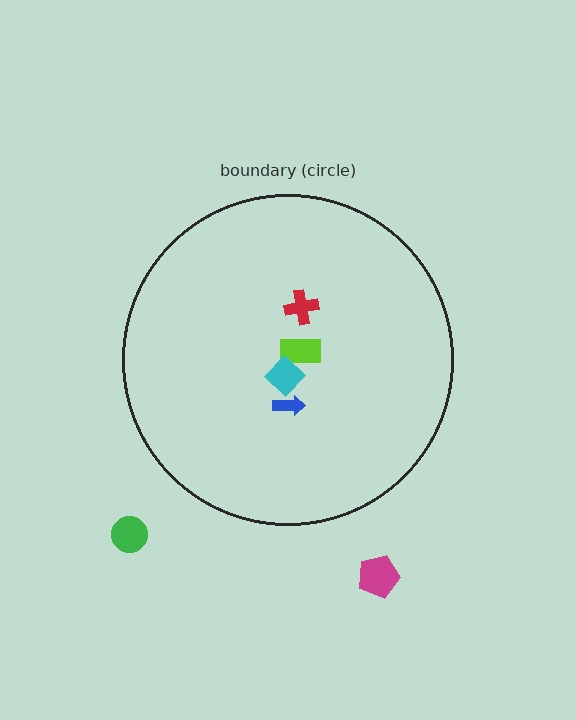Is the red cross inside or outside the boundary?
Inside.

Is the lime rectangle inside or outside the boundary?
Inside.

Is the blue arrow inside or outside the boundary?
Inside.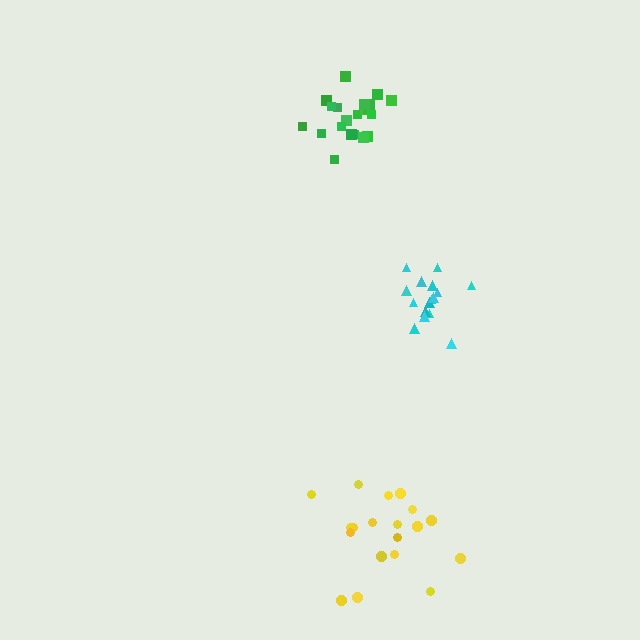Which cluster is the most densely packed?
Green.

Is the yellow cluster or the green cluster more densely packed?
Green.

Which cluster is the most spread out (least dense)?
Yellow.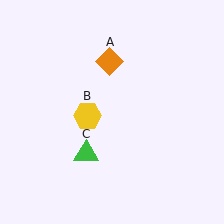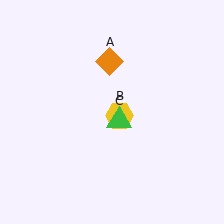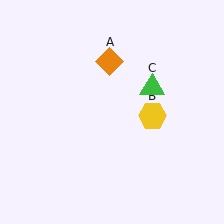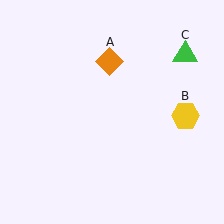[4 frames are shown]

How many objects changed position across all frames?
2 objects changed position: yellow hexagon (object B), green triangle (object C).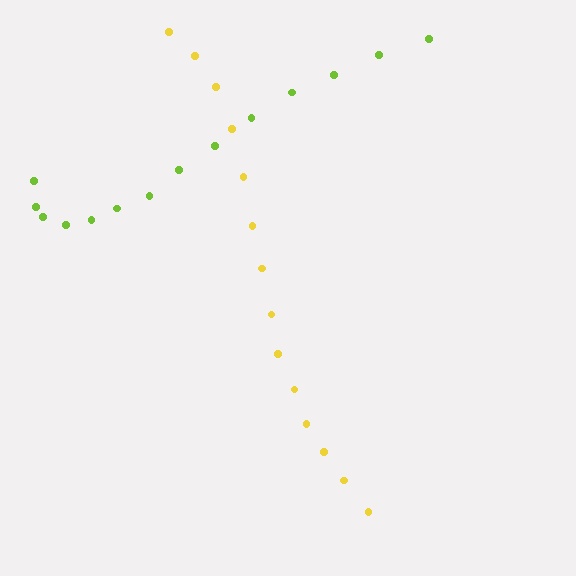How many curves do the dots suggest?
There are 2 distinct paths.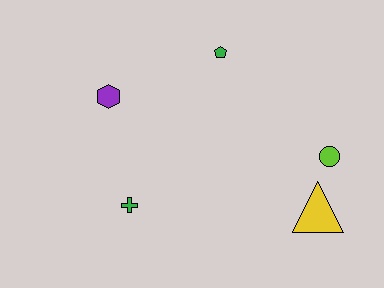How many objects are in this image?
There are 5 objects.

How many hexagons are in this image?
There is 1 hexagon.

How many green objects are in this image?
There are 2 green objects.